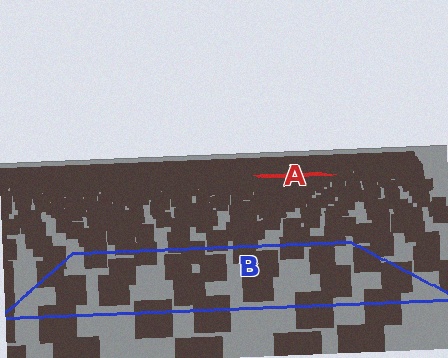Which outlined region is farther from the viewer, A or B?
Region A is farther from the viewer — the texture elements inside it appear smaller and more densely packed.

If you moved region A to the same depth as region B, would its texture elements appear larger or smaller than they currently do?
They would appear larger. At a closer depth, the same texture elements are projected at a bigger on-screen size.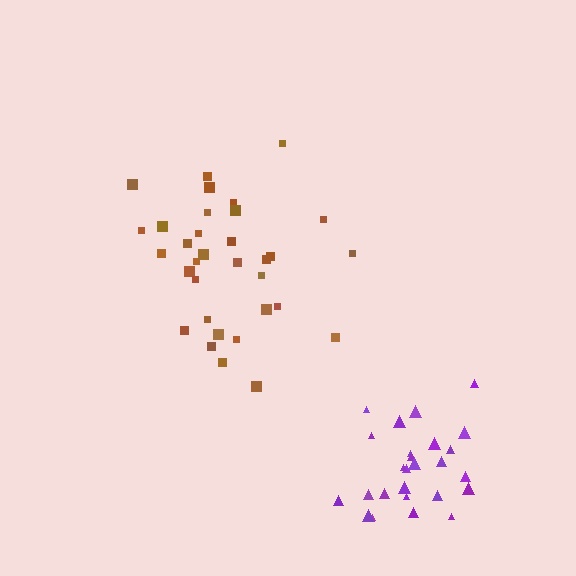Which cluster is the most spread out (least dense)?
Brown.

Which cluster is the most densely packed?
Purple.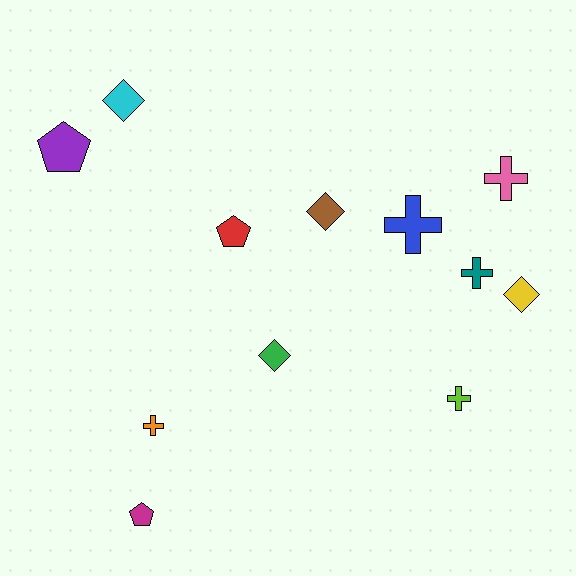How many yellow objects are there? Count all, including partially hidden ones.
There is 1 yellow object.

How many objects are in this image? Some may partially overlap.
There are 12 objects.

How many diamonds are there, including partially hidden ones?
There are 4 diamonds.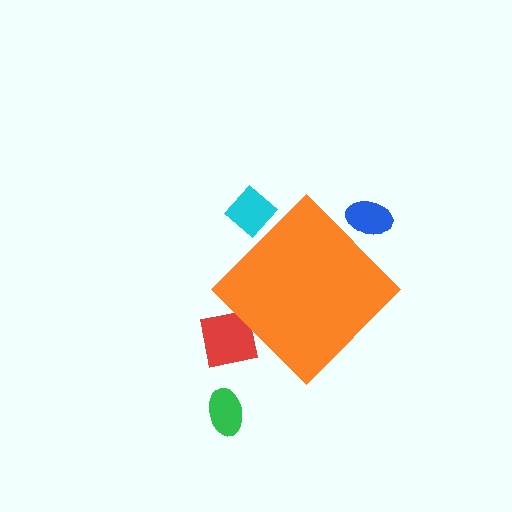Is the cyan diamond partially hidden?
Yes, the cyan diamond is partially hidden behind the orange diamond.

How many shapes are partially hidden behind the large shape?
3 shapes are partially hidden.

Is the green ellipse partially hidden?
No, the green ellipse is fully visible.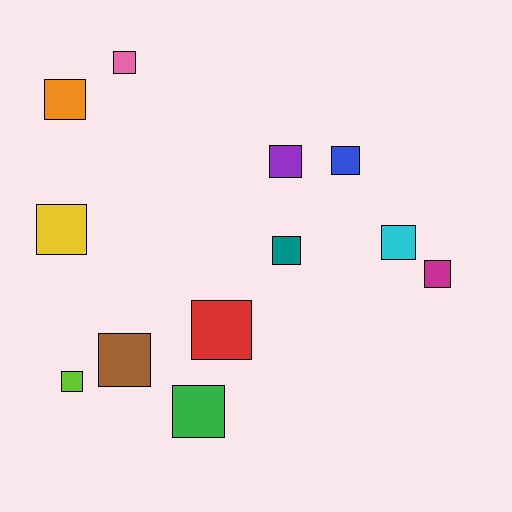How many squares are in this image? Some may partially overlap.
There are 12 squares.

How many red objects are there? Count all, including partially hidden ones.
There is 1 red object.